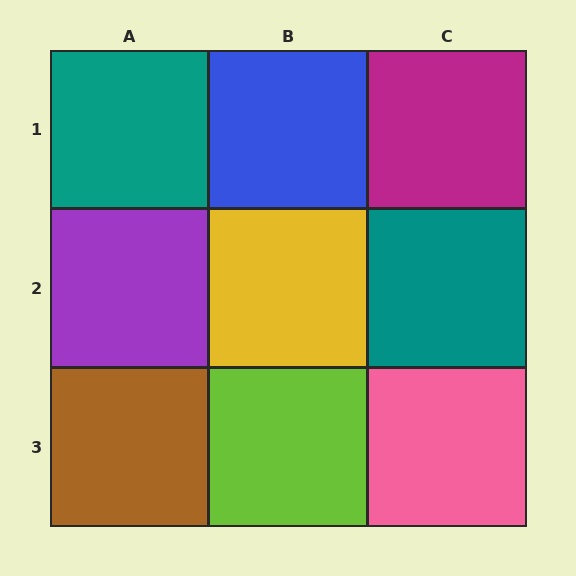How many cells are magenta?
1 cell is magenta.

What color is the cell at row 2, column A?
Purple.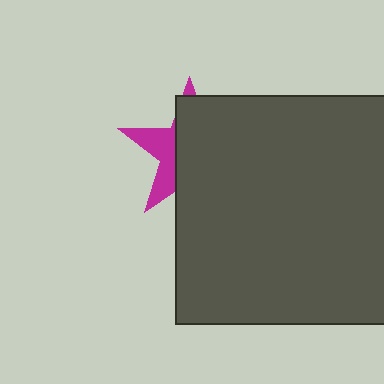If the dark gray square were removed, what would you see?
You would see the complete magenta star.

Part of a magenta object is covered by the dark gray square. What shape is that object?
It is a star.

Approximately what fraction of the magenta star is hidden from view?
Roughly 66% of the magenta star is hidden behind the dark gray square.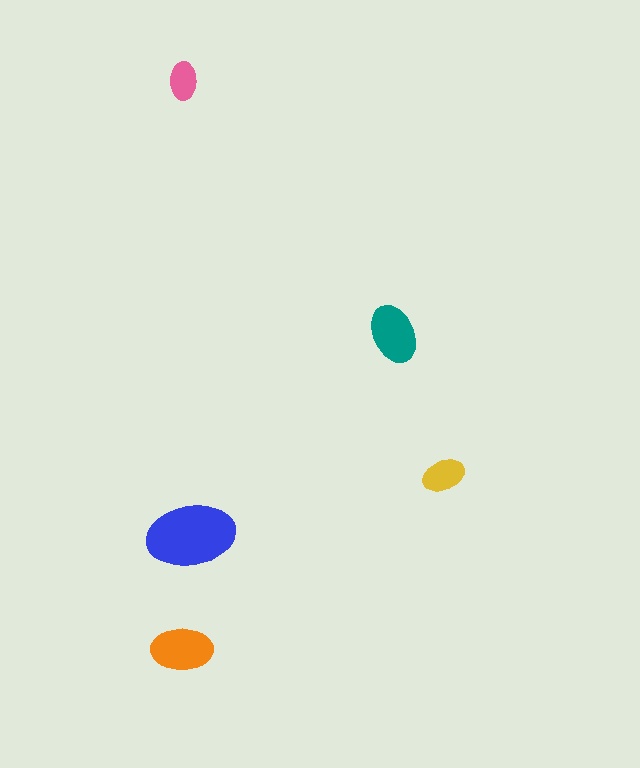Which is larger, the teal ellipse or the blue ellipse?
The blue one.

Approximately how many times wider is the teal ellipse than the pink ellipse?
About 1.5 times wider.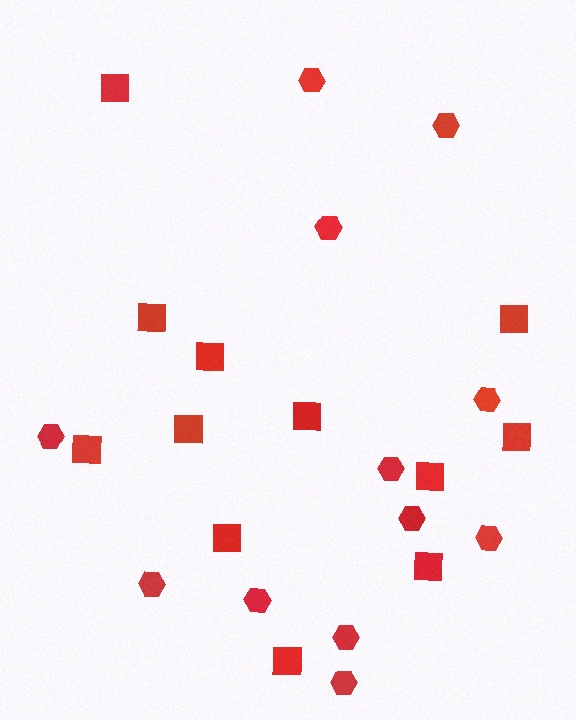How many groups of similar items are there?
There are 2 groups: one group of squares (12) and one group of hexagons (12).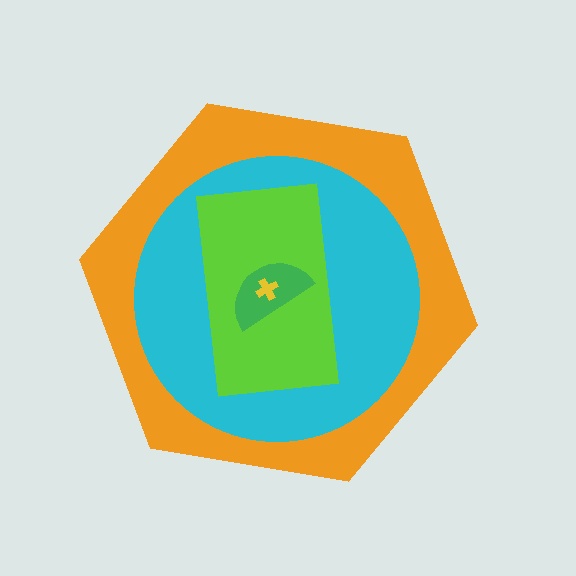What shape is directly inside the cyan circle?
The lime rectangle.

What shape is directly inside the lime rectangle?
The green semicircle.